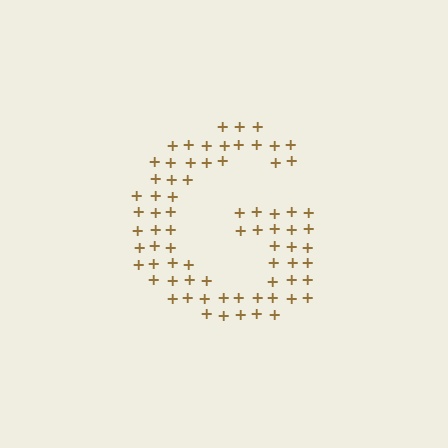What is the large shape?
The large shape is the letter G.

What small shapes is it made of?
It is made of small plus signs.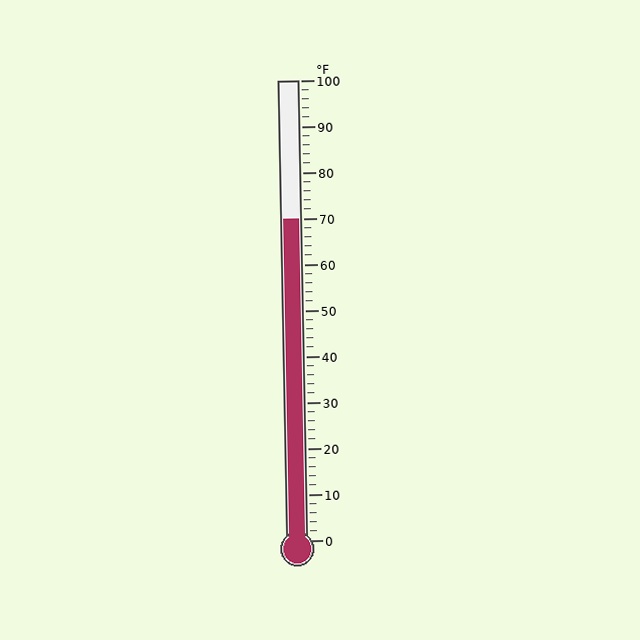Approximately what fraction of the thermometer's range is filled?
The thermometer is filled to approximately 70% of its range.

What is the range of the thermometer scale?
The thermometer scale ranges from 0°F to 100°F.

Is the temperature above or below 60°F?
The temperature is above 60°F.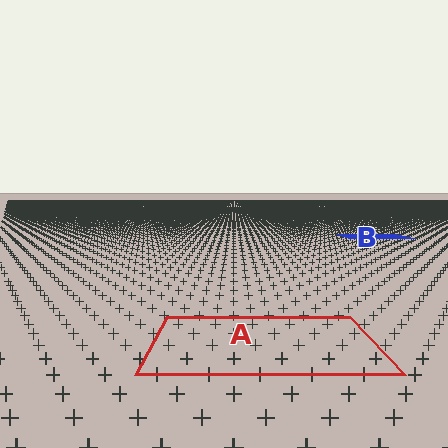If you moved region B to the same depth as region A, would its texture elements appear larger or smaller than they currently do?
They would appear larger. At a closer depth, the same texture elements are projected at a bigger on-screen size.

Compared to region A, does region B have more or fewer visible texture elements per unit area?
Region B has more texture elements per unit area — they are packed more densely because it is farther away.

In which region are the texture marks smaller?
The texture marks are smaller in region B, because it is farther away.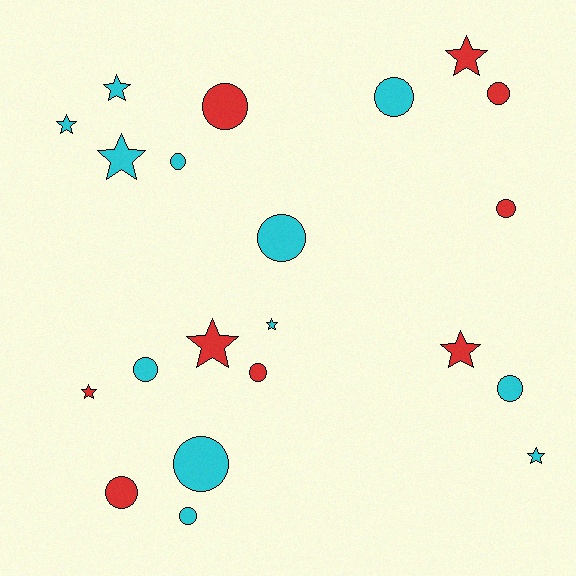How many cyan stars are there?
There are 5 cyan stars.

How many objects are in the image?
There are 21 objects.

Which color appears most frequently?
Cyan, with 12 objects.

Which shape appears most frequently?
Circle, with 12 objects.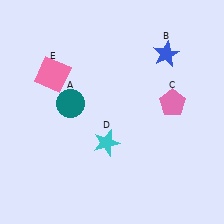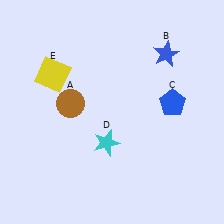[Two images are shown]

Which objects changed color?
A changed from teal to brown. C changed from pink to blue. E changed from pink to yellow.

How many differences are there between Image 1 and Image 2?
There are 3 differences between the two images.